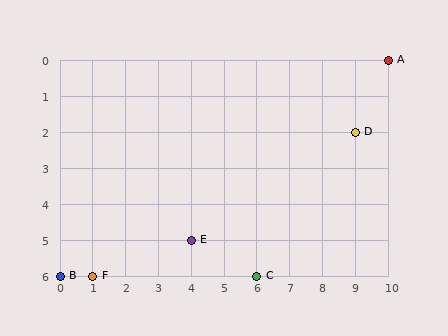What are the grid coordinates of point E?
Point E is at grid coordinates (4, 5).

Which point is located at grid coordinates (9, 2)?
Point D is at (9, 2).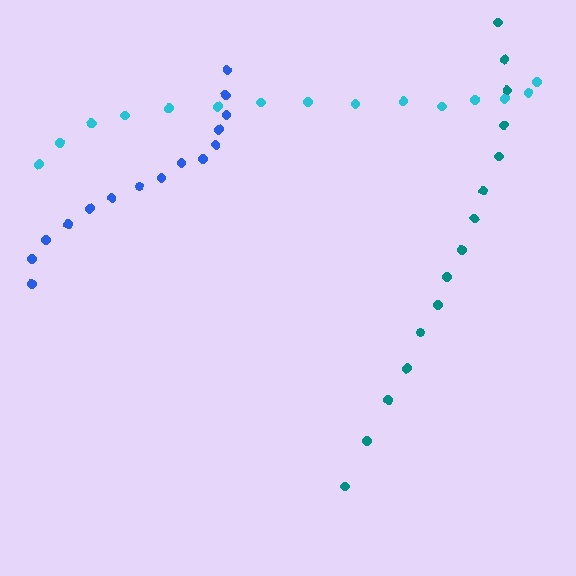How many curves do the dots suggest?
There are 3 distinct paths.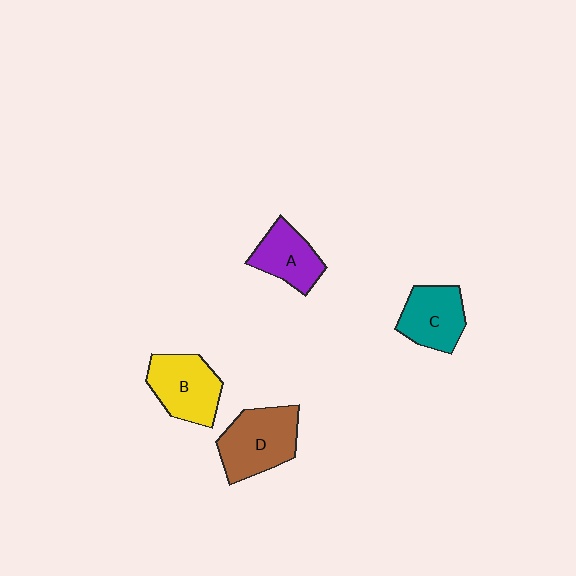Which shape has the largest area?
Shape D (brown).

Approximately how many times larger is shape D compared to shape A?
Approximately 1.4 times.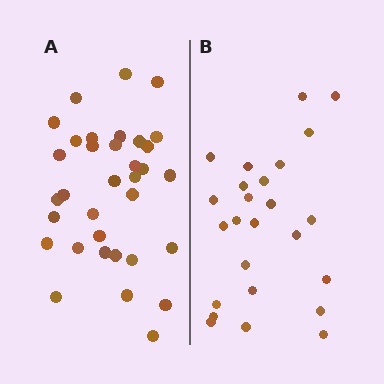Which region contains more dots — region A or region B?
Region A (the left region) has more dots.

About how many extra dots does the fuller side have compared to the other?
Region A has roughly 8 or so more dots than region B.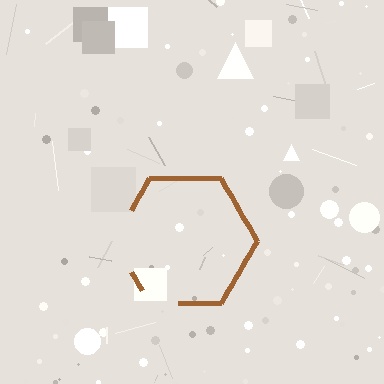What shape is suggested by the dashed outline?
The dashed outline suggests a hexagon.